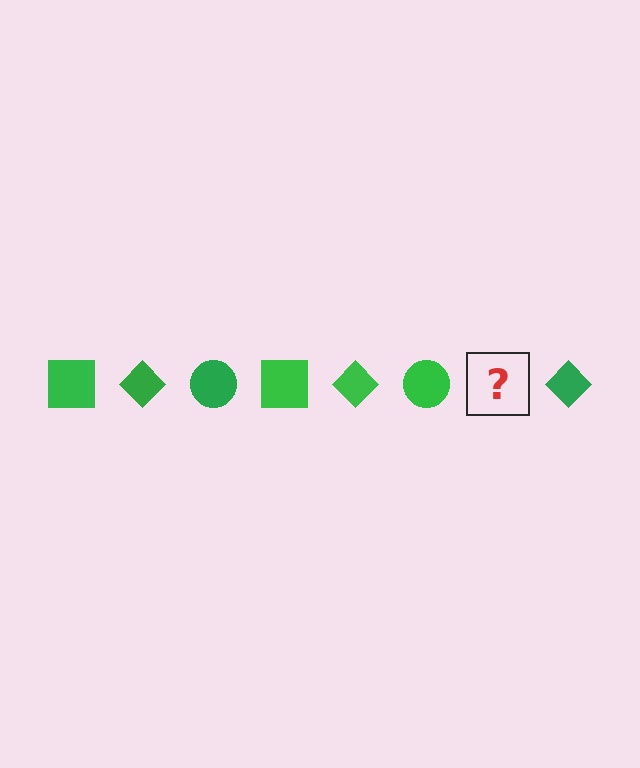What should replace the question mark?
The question mark should be replaced with a green square.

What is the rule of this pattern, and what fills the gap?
The rule is that the pattern cycles through square, diamond, circle shapes in green. The gap should be filled with a green square.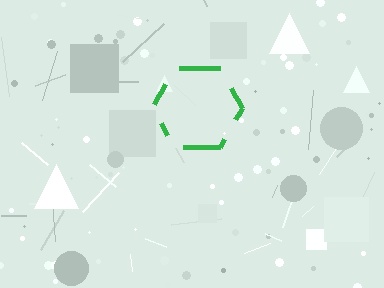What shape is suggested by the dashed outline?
The dashed outline suggests a hexagon.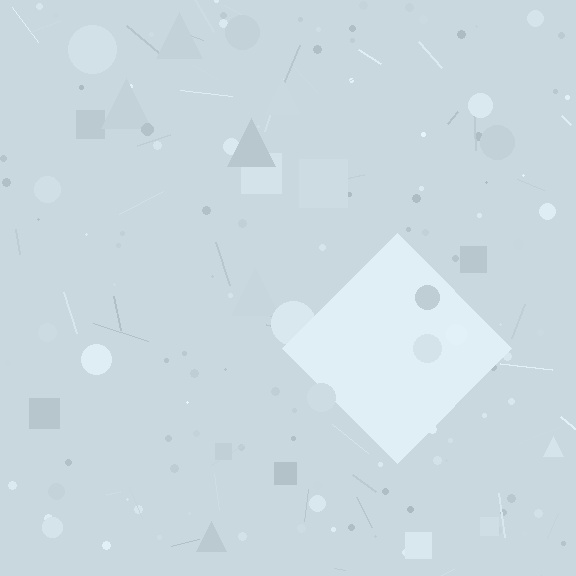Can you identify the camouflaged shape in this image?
The camouflaged shape is a diamond.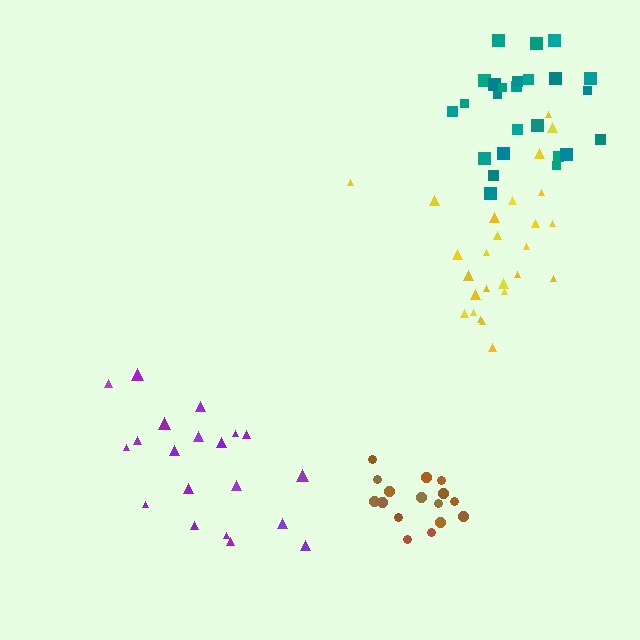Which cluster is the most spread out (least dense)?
Purple.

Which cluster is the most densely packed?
Brown.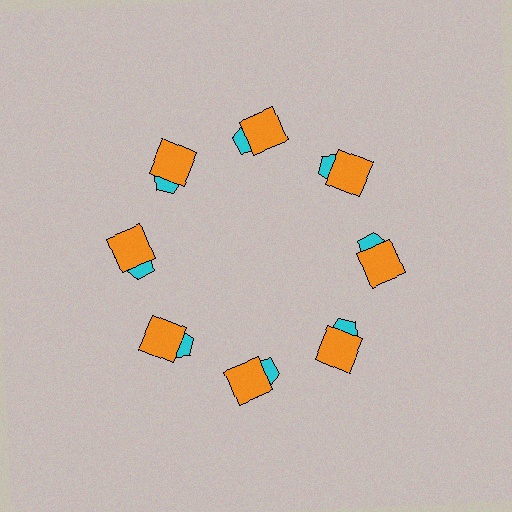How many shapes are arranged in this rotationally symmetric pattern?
There are 16 shapes, arranged in 8 groups of 2.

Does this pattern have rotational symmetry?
Yes, this pattern has 8-fold rotational symmetry. It looks the same after rotating 45 degrees around the center.